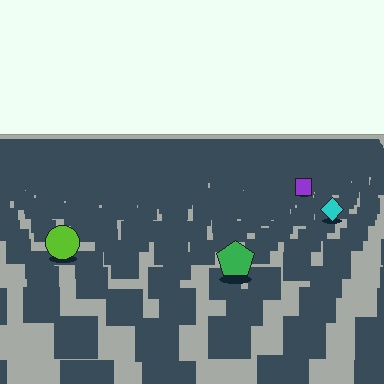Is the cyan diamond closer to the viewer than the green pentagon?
No. The green pentagon is closer — you can tell from the texture gradient: the ground texture is coarser near it.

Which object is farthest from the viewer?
The purple square is farthest from the viewer. It appears smaller and the ground texture around it is denser.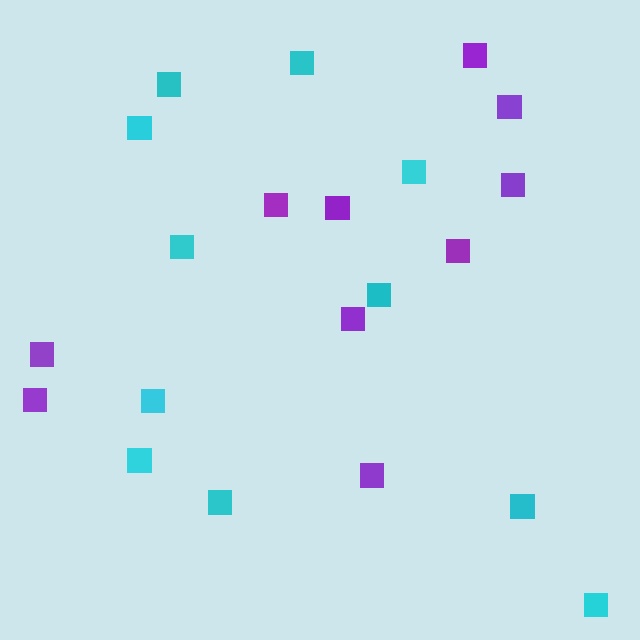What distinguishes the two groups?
There are 2 groups: one group of cyan squares (11) and one group of purple squares (10).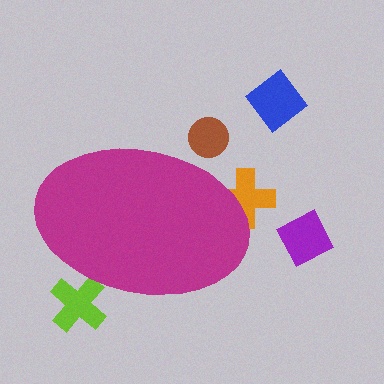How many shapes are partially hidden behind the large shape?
3 shapes are partially hidden.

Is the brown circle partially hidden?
Yes, the brown circle is partially hidden behind the magenta ellipse.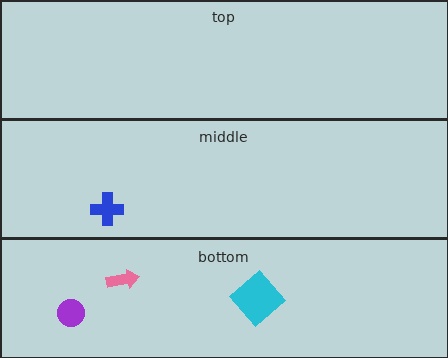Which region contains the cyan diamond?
The bottom region.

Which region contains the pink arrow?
The bottom region.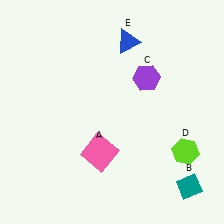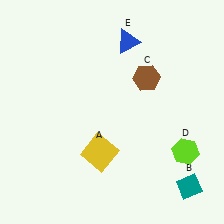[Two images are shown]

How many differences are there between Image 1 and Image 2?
There are 2 differences between the two images.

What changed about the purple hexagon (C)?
In Image 1, C is purple. In Image 2, it changed to brown.